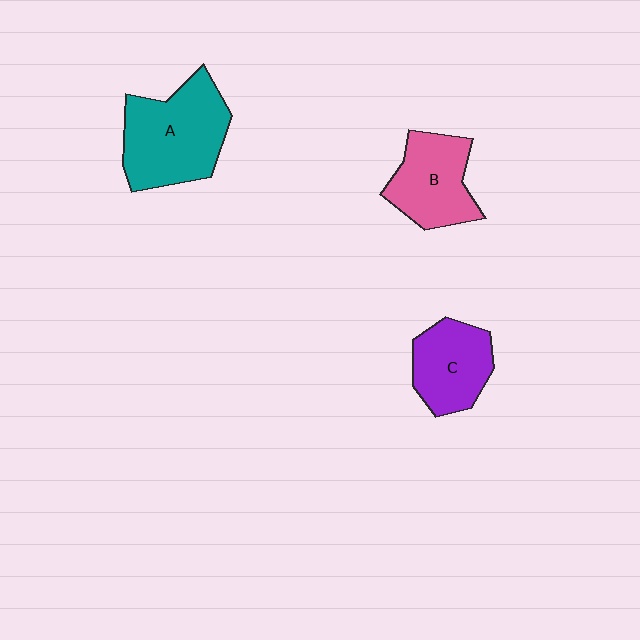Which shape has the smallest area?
Shape C (purple).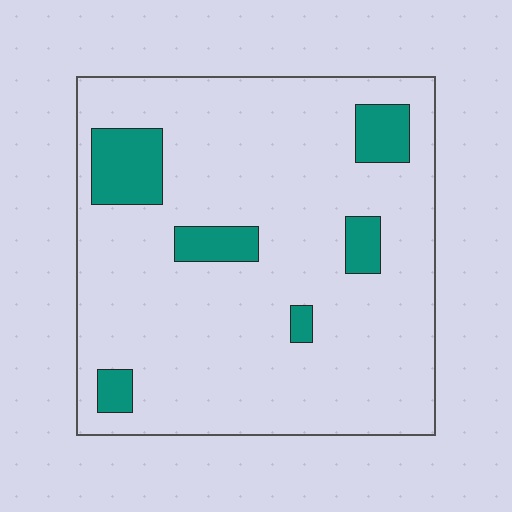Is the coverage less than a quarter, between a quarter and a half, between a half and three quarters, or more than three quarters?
Less than a quarter.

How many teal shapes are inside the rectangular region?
6.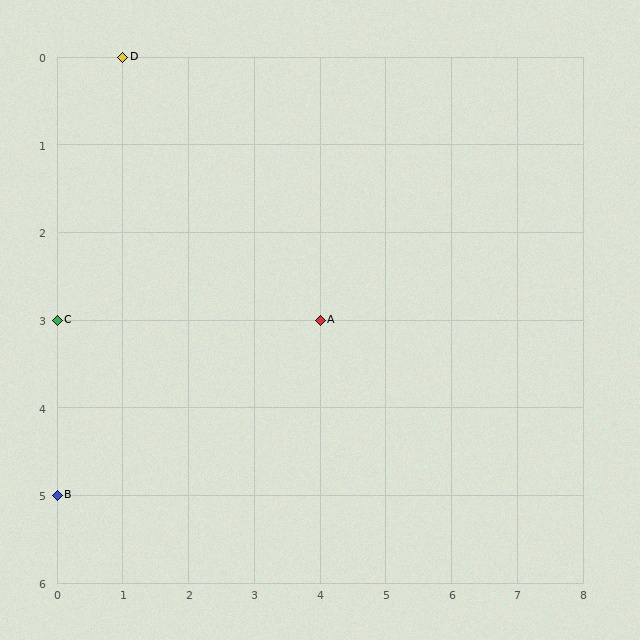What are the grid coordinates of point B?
Point B is at grid coordinates (0, 5).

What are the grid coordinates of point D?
Point D is at grid coordinates (1, 0).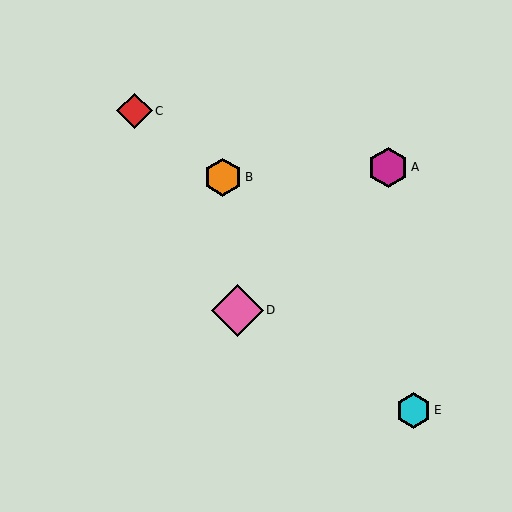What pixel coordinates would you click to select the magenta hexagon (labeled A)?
Click at (388, 167) to select the magenta hexagon A.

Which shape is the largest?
The pink diamond (labeled D) is the largest.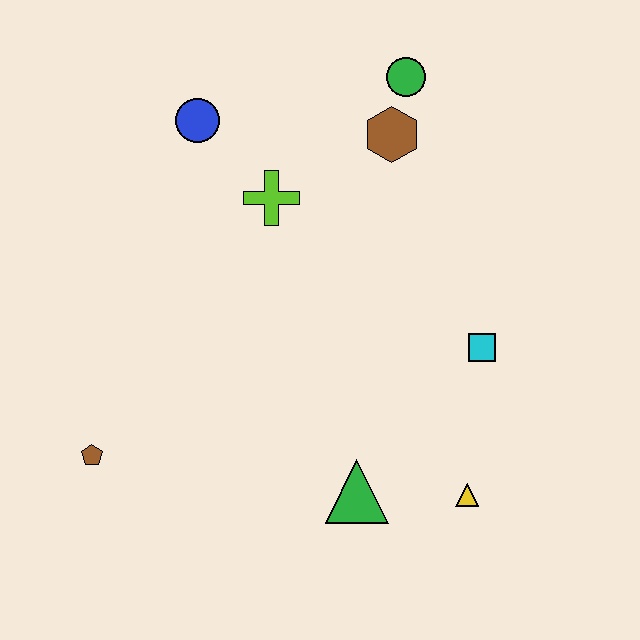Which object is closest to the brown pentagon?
The green triangle is closest to the brown pentagon.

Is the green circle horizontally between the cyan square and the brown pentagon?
Yes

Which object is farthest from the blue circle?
The yellow triangle is farthest from the blue circle.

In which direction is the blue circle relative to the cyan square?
The blue circle is to the left of the cyan square.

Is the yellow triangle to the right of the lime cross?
Yes